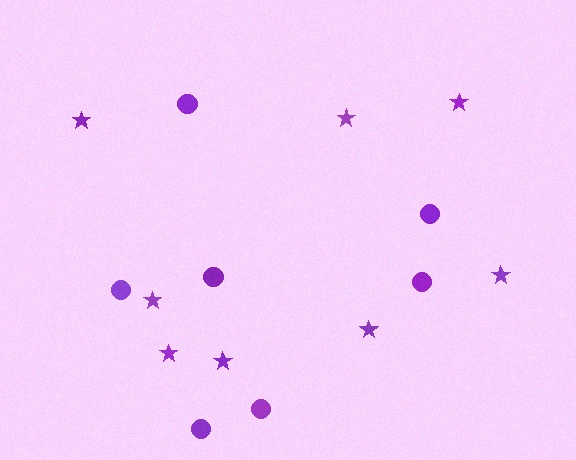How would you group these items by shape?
There are 2 groups: one group of circles (7) and one group of stars (8).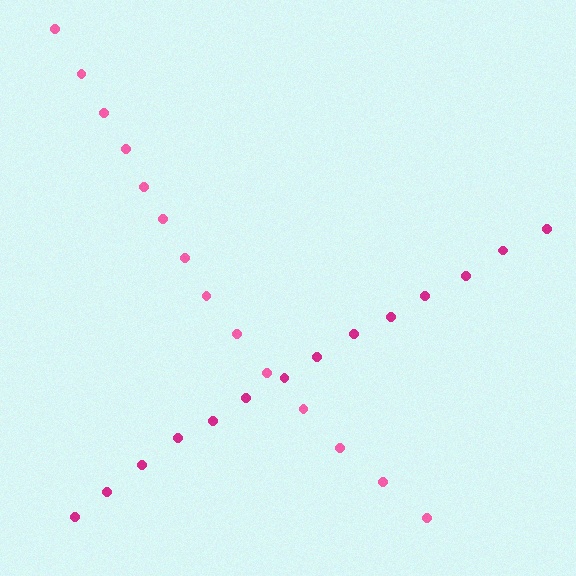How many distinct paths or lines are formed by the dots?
There are 2 distinct paths.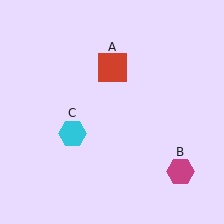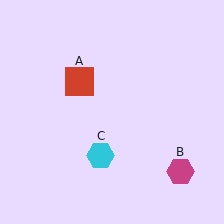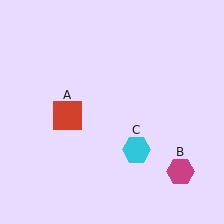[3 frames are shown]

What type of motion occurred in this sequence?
The red square (object A), cyan hexagon (object C) rotated counterclockwise around the center of the scene.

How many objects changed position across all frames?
2 objects changed position: red square (object A), cyan hexagon (object C).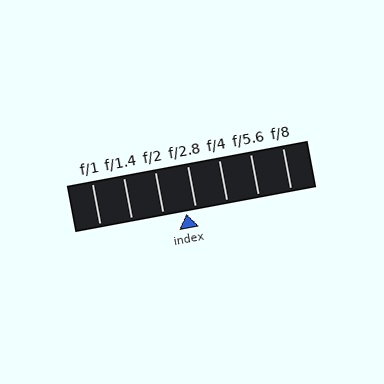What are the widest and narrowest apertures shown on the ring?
The widest aperture shown is f/1 and the narrowest is f/8.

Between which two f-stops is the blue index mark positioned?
The index mark is between f/2 and f/2.8.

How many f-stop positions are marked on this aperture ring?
There are 7 f-stop positions marked.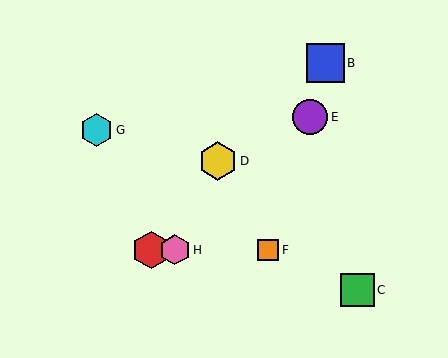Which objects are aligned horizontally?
Objects A, F, H are aligned horizontally.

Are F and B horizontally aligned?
No, F is at y≈250 and B is at y≈63.